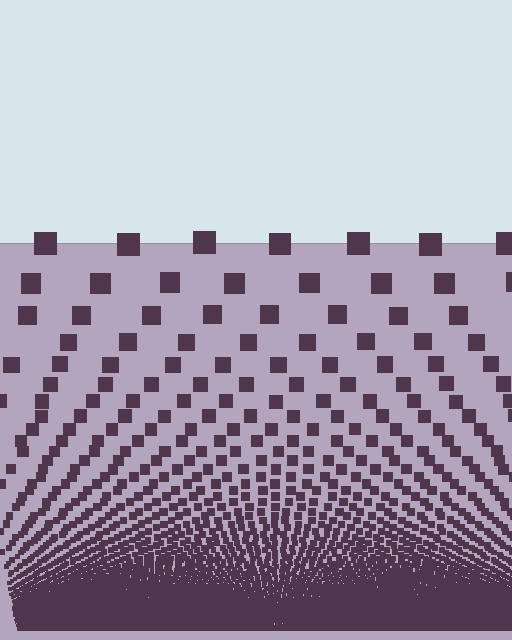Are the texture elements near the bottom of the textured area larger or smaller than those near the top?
Smaller. The gradient is inverted — elements near the bottom are smaller and denser.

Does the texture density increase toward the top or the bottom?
Density increases toward the bottom.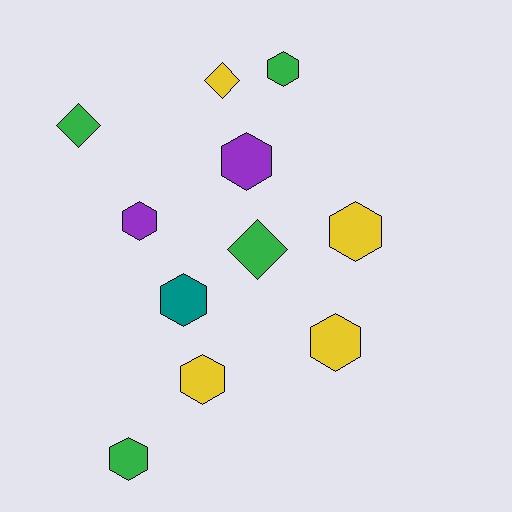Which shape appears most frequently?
Hexagon, with 8 objects.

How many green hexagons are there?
There are 2 green hexagons.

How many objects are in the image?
There are 11 objects.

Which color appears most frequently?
Yellow, with 4 objects.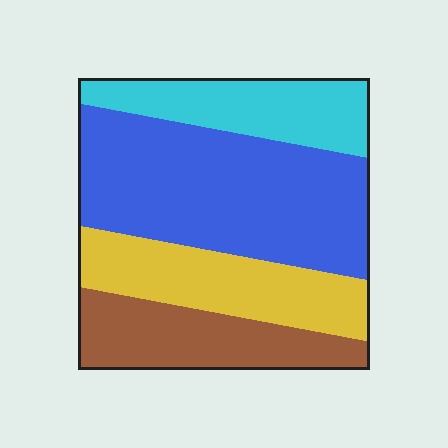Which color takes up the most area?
Blue, at roughly 40%.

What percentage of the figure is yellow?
Yellow takes up about one fifth (1/5) of the figure.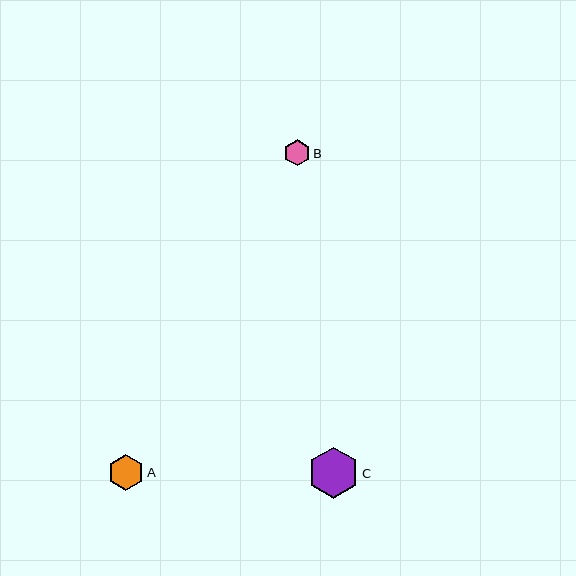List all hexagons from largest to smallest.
From largest to smallest: C, A, B.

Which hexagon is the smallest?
Hexagon B is the smallest with a size of approximately 27 pixels.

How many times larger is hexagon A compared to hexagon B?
Hexagon A is approximately 1.4 times the size of hexagon B.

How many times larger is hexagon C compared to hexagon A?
Hexagon C is approximately 1.4 times the size of hexagon A.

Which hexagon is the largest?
Hexagon C is the largest with a size of approximately 51 pixels.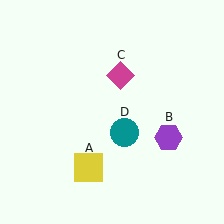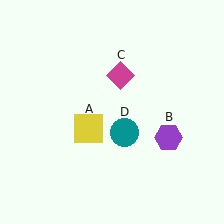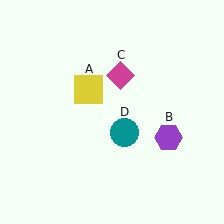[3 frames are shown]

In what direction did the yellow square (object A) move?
The yellow square (object A) moved up.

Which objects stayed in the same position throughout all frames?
Purple hexagon (object B) and magenta diamond (object C) and teal circle (object D) remained stationary.